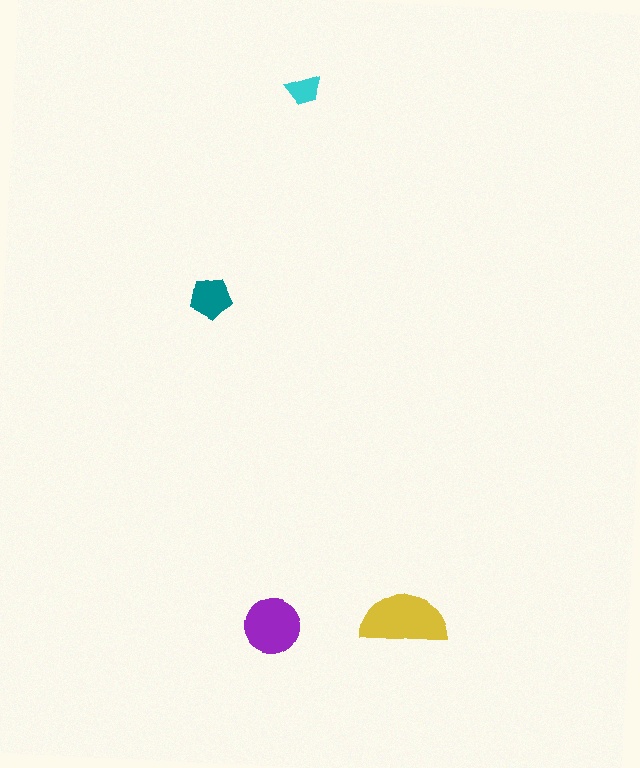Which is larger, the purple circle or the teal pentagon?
The purple circle.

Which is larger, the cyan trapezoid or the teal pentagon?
The teal pentagon.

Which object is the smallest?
The cyan trapezoid.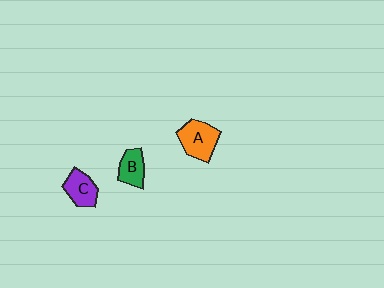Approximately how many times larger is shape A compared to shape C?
Approximately 1.3 times.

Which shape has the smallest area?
Shape B (green).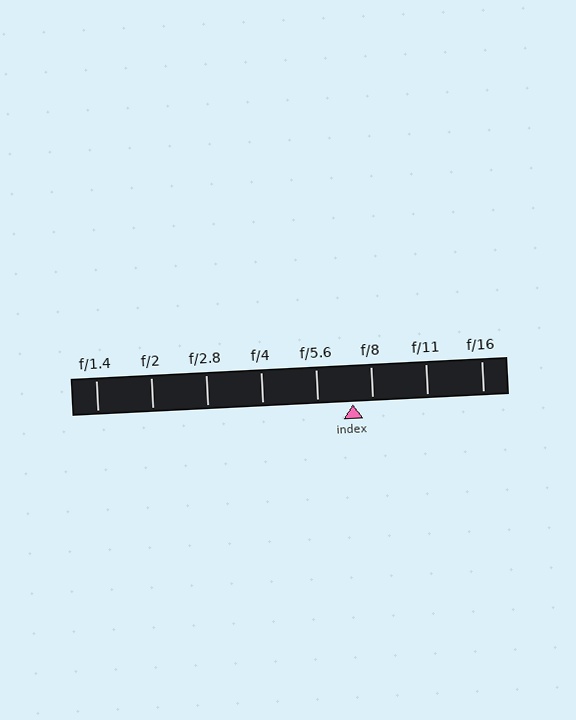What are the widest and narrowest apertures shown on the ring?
The widest aperture shown is f/1.4 and the narrowest is f/16.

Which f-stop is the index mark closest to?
The index mark is closest to f/8.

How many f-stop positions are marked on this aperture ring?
There are 8 f-stop positions marked.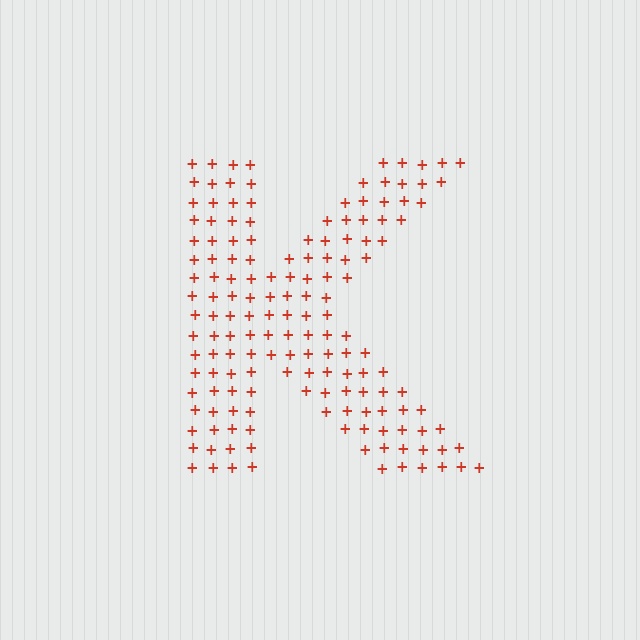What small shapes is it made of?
It is made of small plus signs.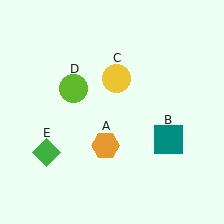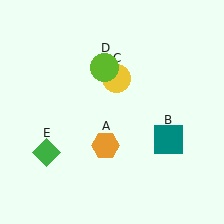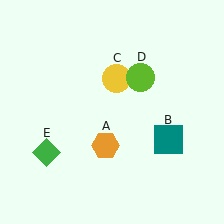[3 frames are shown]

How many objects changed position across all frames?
1 object changed position: lime circle (object D).